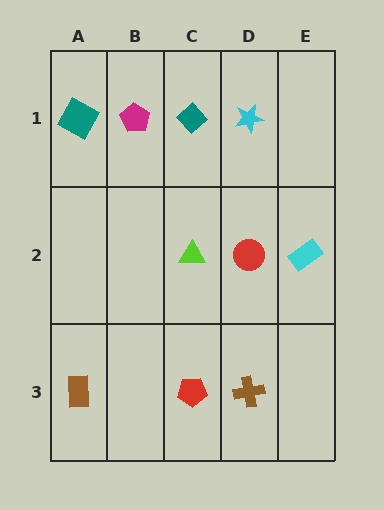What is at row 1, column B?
A magenta pentagon.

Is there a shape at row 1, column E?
No, that cell is empty.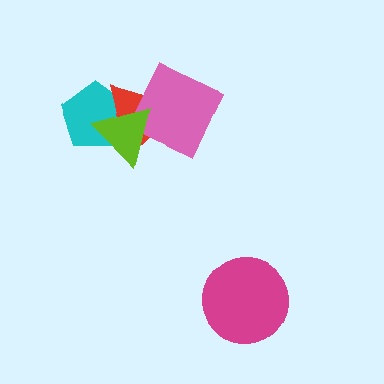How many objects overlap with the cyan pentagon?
2 objects overlap with the cyan pentagon.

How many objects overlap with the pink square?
2 objects overlap with the pink square.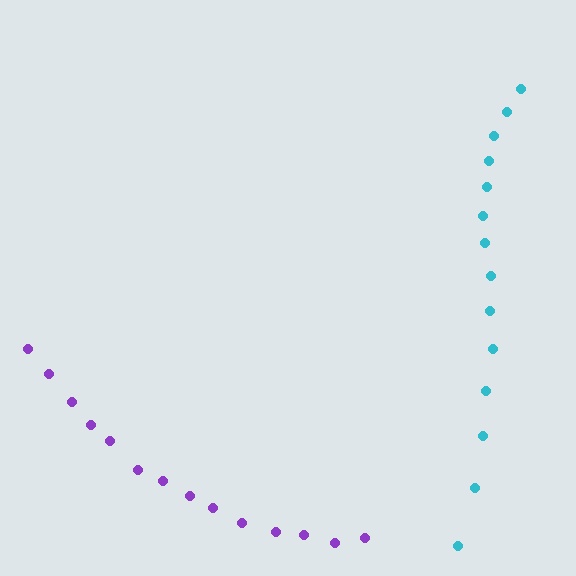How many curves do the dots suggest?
There are 2 distinct paths.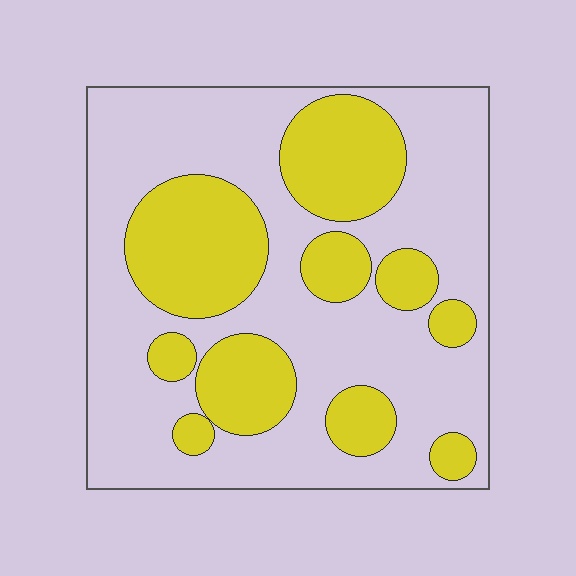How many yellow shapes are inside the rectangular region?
10.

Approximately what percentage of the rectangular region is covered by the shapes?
Approximately 35%.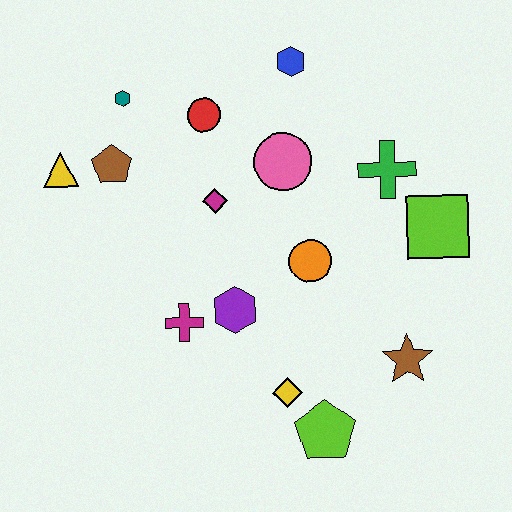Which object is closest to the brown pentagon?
The yellow triangle is closest to the brown pentagon.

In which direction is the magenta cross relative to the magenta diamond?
The magenta cross is below the magenta diamond.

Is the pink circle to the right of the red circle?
Yes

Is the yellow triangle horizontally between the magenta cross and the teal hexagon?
No